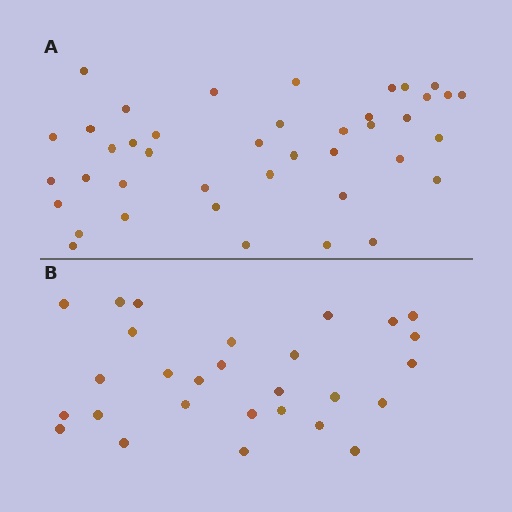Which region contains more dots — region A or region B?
Region A (the top region) has more dots.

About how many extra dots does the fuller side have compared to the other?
Region A has approximately 15 more dots than region B.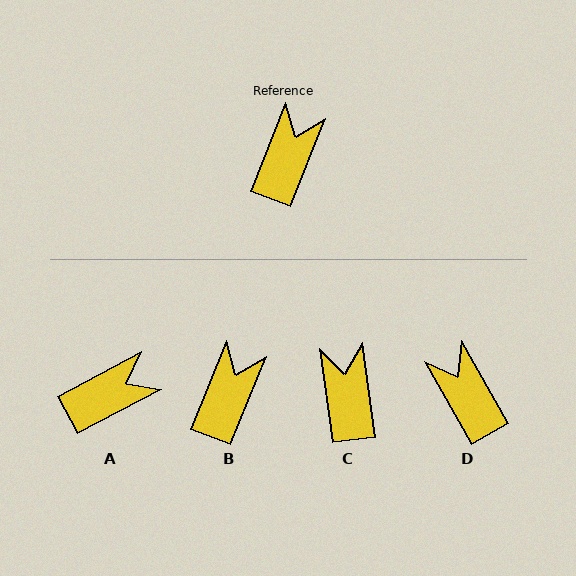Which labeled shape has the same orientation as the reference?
B.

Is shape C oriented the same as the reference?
No, it is off by about 29 degrees.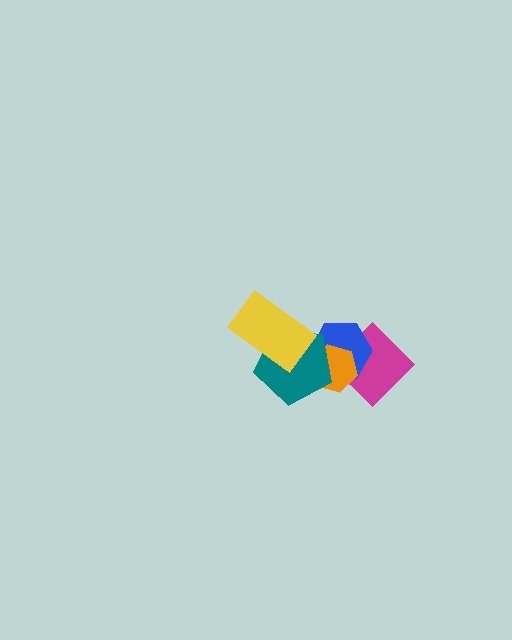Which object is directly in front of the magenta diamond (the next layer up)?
The blue hexagon is directly in front of the magenta diamond.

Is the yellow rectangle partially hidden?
No, no other shape covers it.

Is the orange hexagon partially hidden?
Yes, it is partially covered by another shape.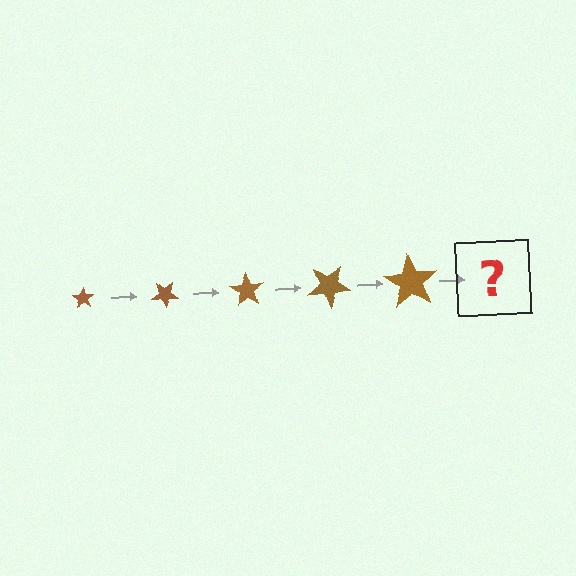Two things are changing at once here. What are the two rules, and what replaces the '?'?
The two rules are that the star grows larger each step and it rotates 35 degrees each step. The '?' should be a star, larger than the previous one and rotated 175 degrees from the start.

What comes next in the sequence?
The next element should be a star, larger than the previous one and rotated 175 degrees from the start.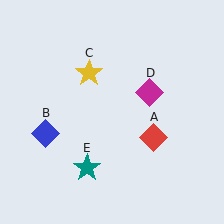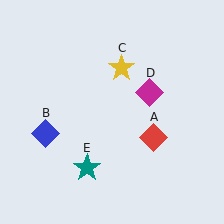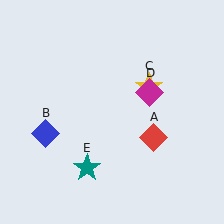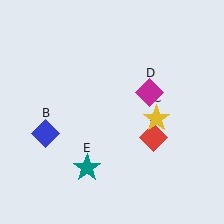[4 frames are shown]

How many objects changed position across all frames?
1 object changed position: yellow star (object C).